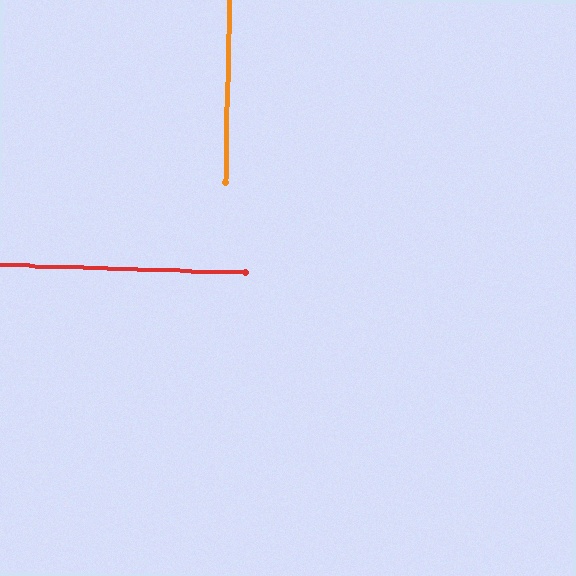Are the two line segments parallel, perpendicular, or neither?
Perpendicular — they meet at approximately 89°.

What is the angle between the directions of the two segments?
Approximately 89 degrees.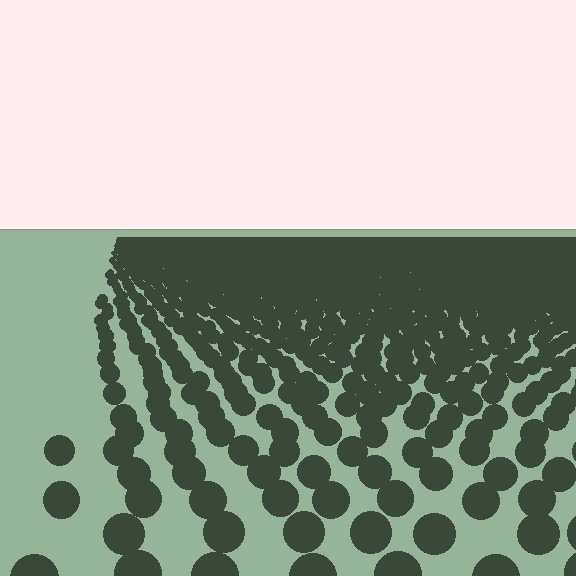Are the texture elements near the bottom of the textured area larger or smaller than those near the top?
Larger. Near the bottom, elements are closer to the viewer and appear at a bigger on-screen size.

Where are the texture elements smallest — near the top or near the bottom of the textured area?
Near the top.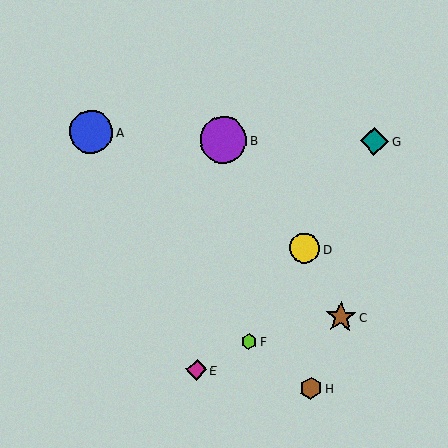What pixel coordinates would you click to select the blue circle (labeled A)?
Click at (91, 132) to select the blue circle A.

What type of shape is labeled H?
Shape H is a brown hexagon.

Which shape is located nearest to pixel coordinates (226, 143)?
The purple circle (labeled B) at (223, 140) is nearest to that location.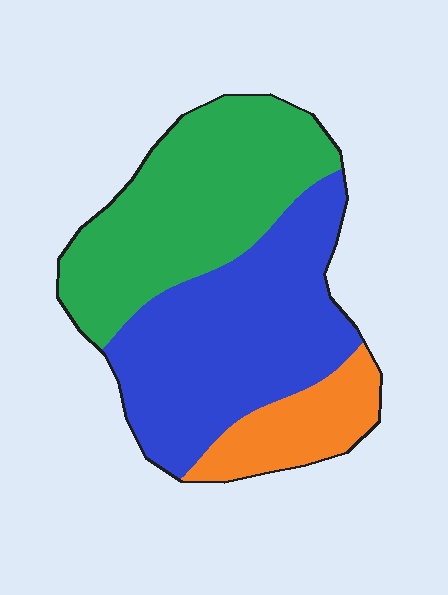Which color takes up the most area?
Blue, at roughly 45%.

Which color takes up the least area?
Orange, at roughly 15%.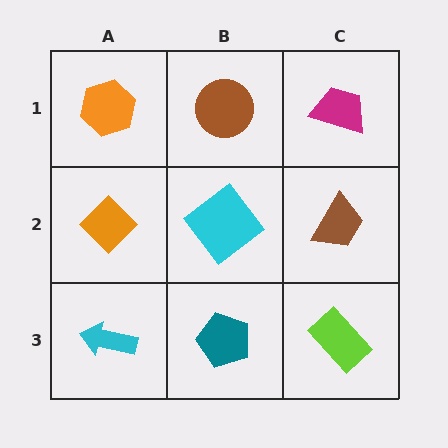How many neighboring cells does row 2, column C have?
3.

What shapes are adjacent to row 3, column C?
A brown trapezoid (row 2, column C), a teal pentagon (row 3, column B).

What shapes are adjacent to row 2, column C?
A magenta trapezoid (row 1, column C), a lime rectangle (row 3, column C), a cyan diamond (row 2, column B).